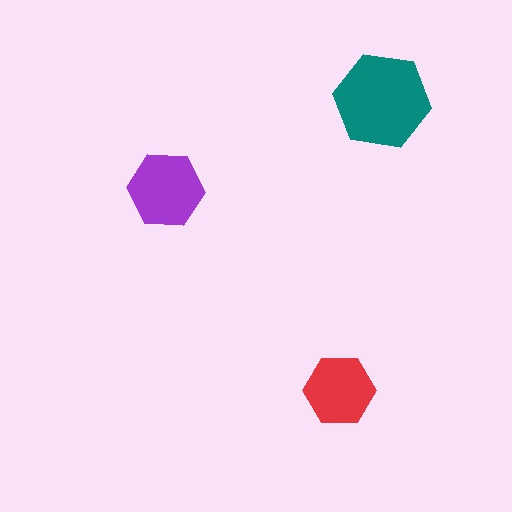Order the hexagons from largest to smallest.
the teal one, the purple one, the red one.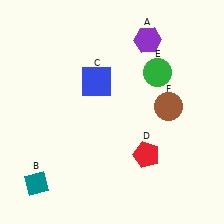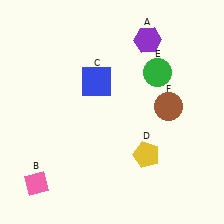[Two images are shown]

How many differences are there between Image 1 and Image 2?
There are 2 differences between the two images.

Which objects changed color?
B changed from teal to pink. D changed from red to yellow.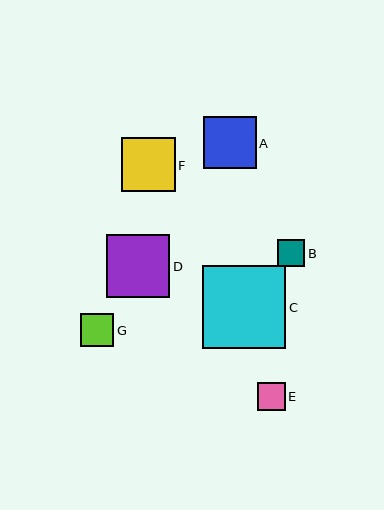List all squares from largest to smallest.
From largest to smallest: C, D, F, A, G, E, B.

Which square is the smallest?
Square B is the smallest with a size of approximately 27 pixels.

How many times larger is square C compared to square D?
Square C is approximately 1.3 times the size of square D.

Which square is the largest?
Square C is the largest with a size of approximately 83 pixels.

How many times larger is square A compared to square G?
Square A is approximately 1.6 times the size of square G.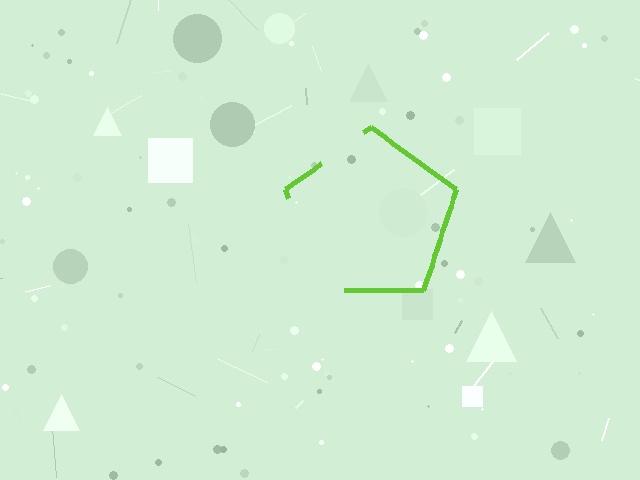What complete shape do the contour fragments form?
The contour fragments form a pentagon.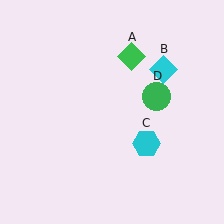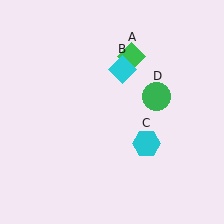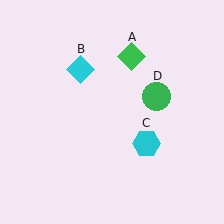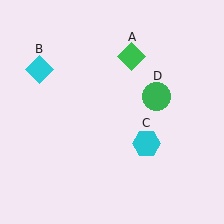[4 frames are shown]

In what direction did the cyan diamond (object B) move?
The cyan diamond (object B) moved left.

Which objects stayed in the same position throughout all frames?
Green diamond (object A) and cyan hexagon (object C) and green circle (object D) remained stationary.